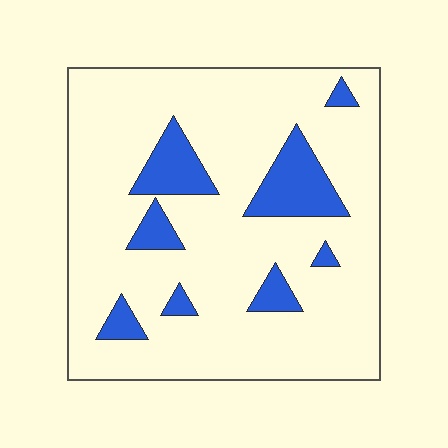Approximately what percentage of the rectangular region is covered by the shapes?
Approximately 15%.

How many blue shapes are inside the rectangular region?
8.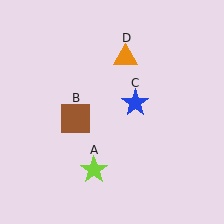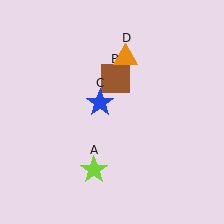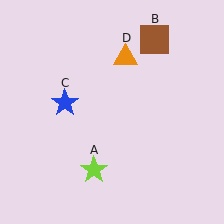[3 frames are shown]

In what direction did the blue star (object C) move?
The blue star (object C) moved left.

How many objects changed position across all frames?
2 objects changed position: brown square (object B), blue star (object C).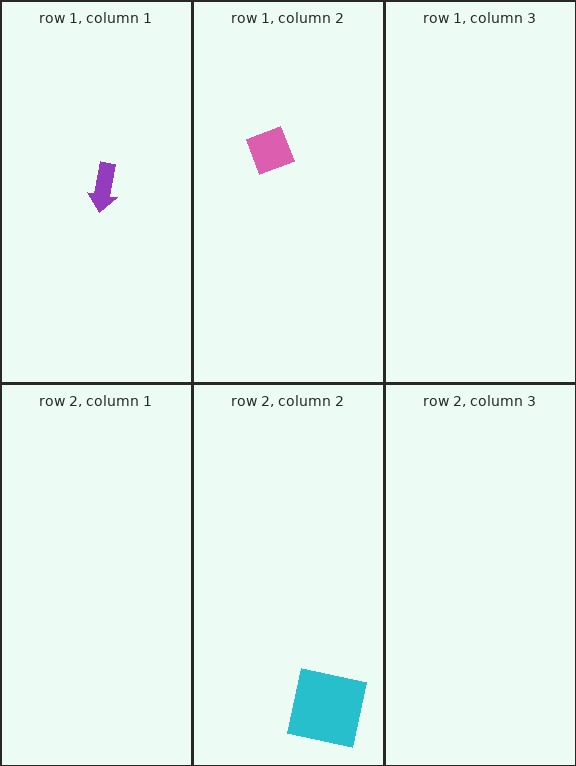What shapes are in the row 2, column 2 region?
The cyan square.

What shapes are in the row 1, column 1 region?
The purple arrow.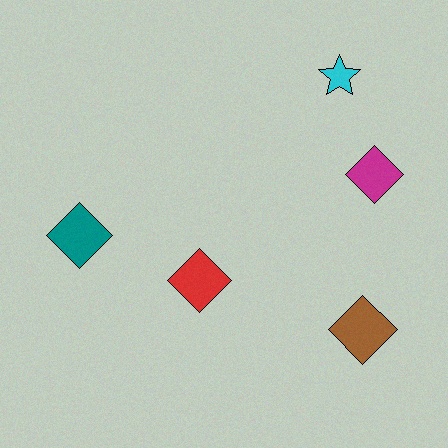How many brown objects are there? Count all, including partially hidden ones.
There is 1 brown object.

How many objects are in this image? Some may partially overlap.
There are 5 objects.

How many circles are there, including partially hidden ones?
There are no circles.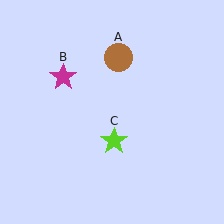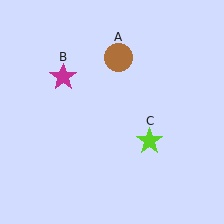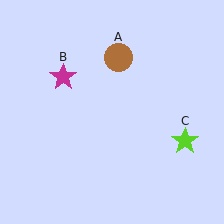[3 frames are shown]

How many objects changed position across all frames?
1 object changed position: lime star (object C).